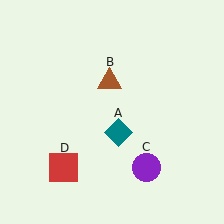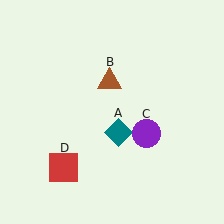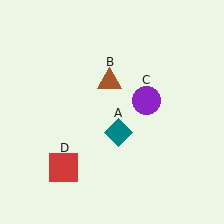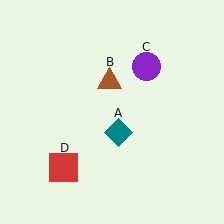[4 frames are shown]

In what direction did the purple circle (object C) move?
The purple circle (object C) moved up.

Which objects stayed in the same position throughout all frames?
Teal diamond (object A) and brown triangle (object B) and red square (object D) remained stationary.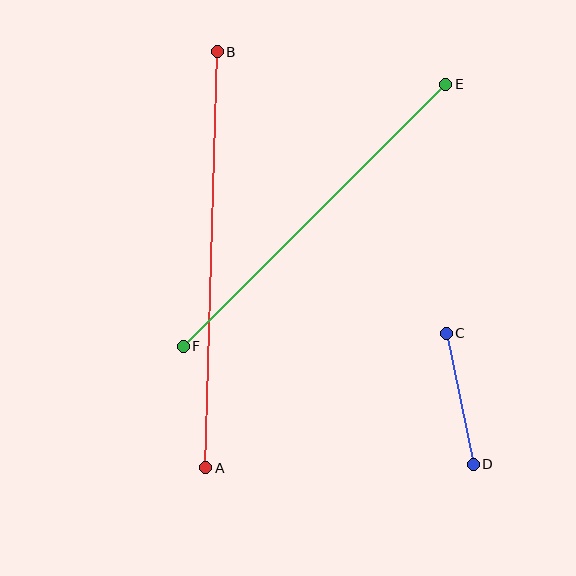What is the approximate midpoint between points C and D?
The midpoint is at approximately (460, 399) pixels.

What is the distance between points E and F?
The distance is approximately 371 pixels.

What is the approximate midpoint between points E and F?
The midpoint is at approximately (314, 215) pixels.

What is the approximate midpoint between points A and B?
The midpoint is at approximately (211, 260) pixels.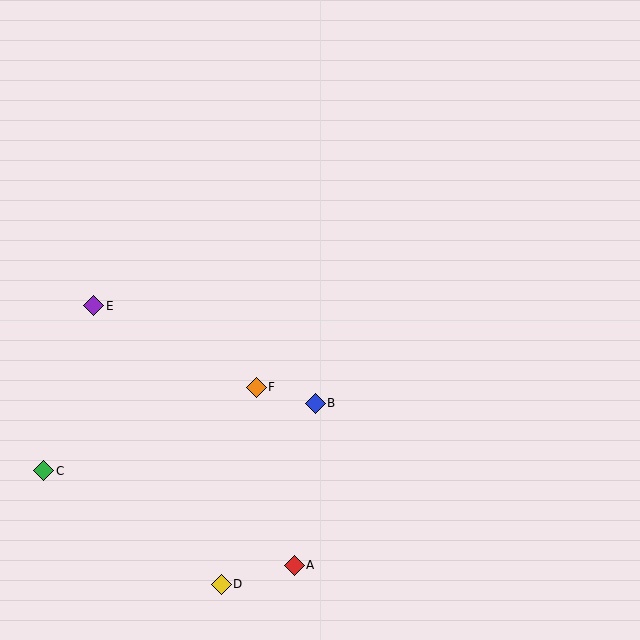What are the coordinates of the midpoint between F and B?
The midpoint between F and B is at (286, 395).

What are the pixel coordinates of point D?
Point D is at (221, 584).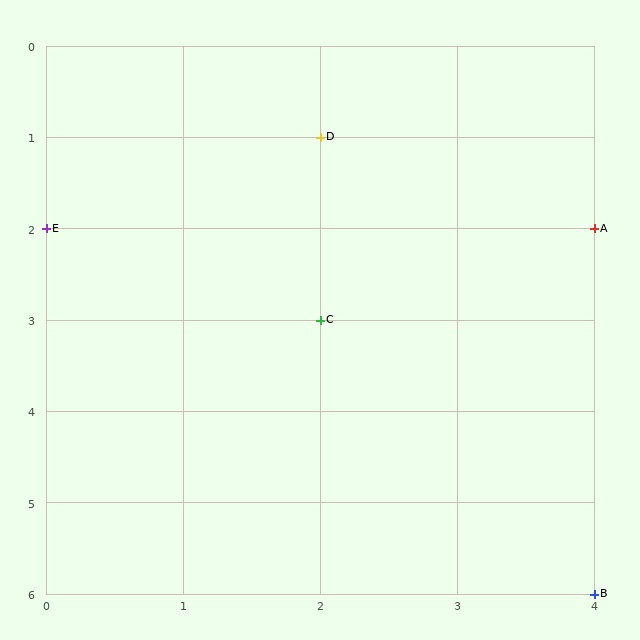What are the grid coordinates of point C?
Point C is at grid coordinates (2, 3).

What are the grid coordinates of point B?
Point B is at grid coordinates (4, 6).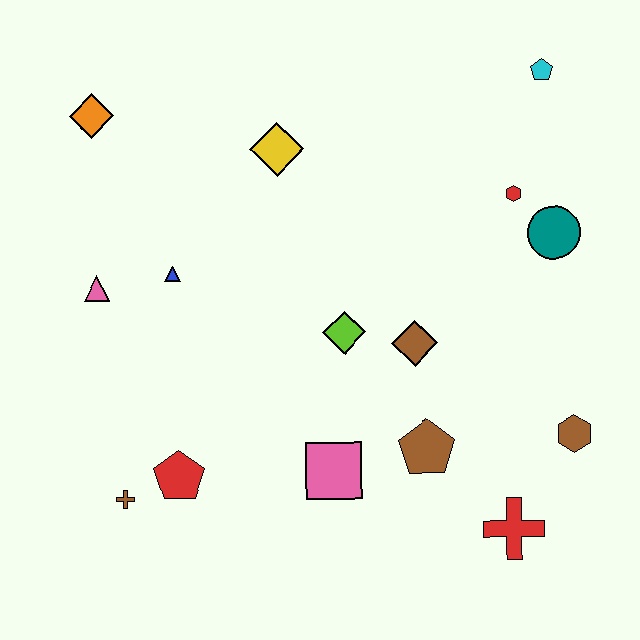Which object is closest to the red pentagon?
The brown cross is closest to the red pentagon.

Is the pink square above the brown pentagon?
No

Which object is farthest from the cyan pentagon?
The brown cross is farthest from the cyan pentagon.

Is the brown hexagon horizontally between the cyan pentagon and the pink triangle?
No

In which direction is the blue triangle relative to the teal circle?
The blue triangle is to the left of the teal circle.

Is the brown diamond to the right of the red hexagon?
No